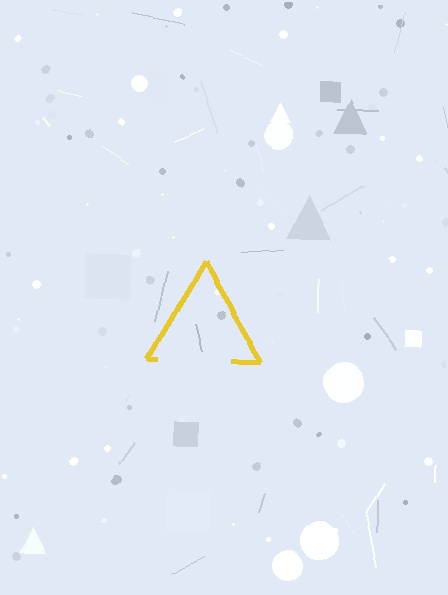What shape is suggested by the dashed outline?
The dashed outline suggests a triangle.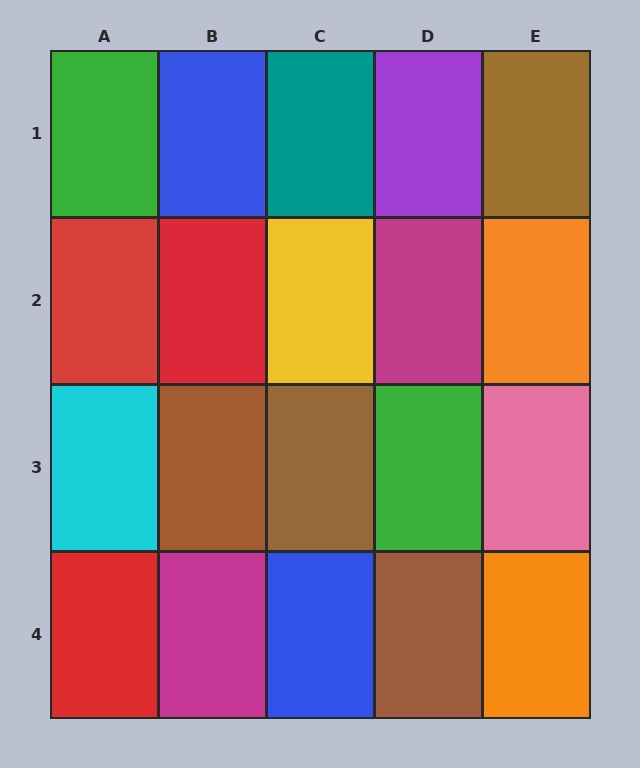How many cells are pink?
1 cell is pink.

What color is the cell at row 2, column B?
Red.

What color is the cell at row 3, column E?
Pink.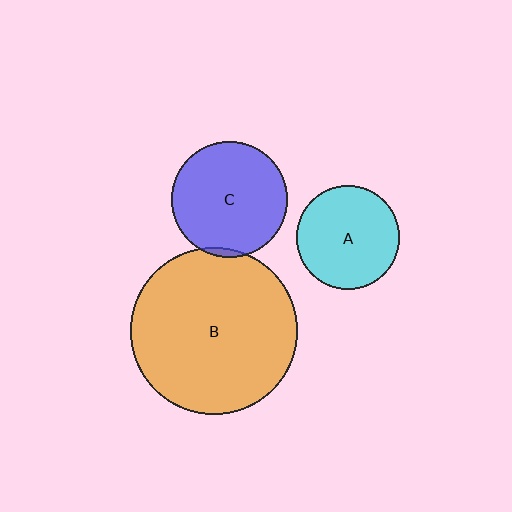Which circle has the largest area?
Circle B (orange).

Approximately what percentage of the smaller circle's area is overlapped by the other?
Approximately 5%.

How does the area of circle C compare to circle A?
Approximately 1.3 times.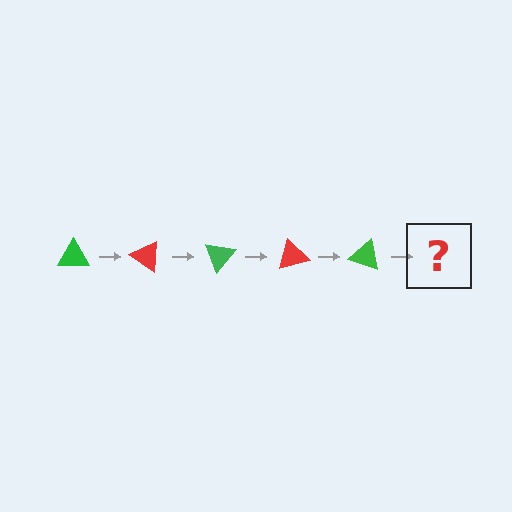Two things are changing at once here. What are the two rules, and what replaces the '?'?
The two rules are that it rotates 35 degrees each step and the color cycles through green and red. The '?' should be a red triangle, rotated 175 degrees from the start.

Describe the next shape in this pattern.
It should be a red triangle, rotated 175 degrees from the start.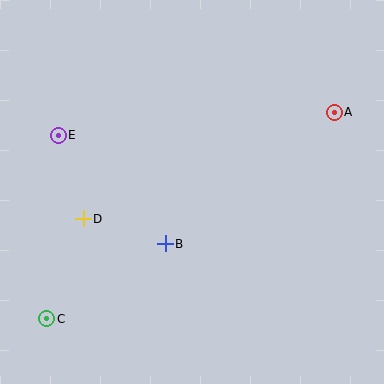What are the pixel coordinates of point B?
Point B is at (165, 244).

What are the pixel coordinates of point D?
Point D is at (83, 219).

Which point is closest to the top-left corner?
Point E is closest to the top-left corner.